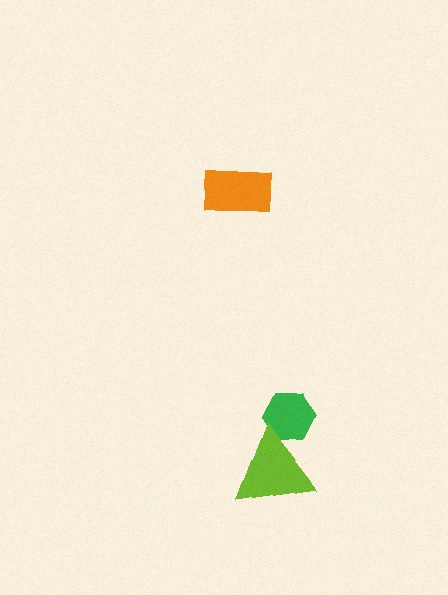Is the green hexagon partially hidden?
Yes, it is partially covered by another shape.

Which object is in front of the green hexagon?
The lime triangle is in front of the green hexagon.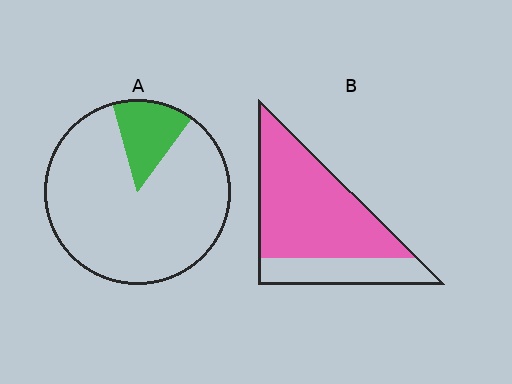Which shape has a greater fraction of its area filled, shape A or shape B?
Shape B.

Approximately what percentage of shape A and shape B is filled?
A is approximately 15% and B is approximately 75%.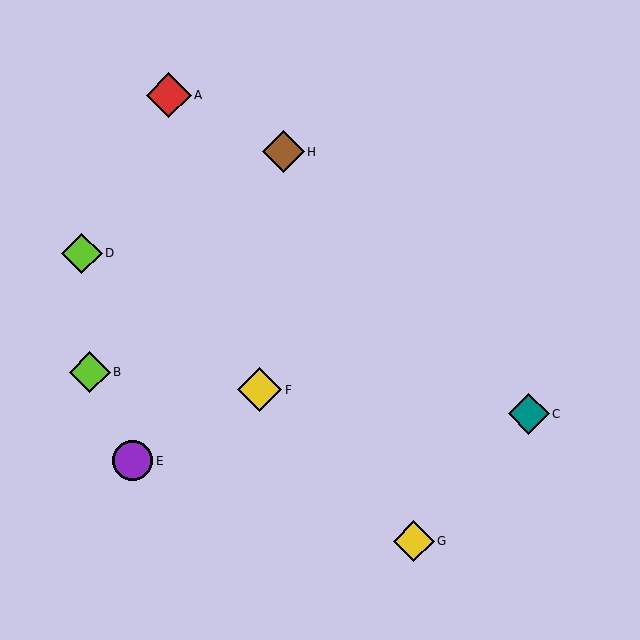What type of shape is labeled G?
Shape G is a yellow diamond.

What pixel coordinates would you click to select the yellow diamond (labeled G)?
Click at (414, 541) to select the yellow diamond G.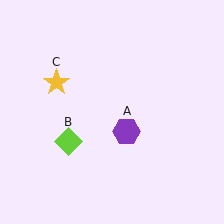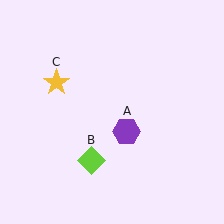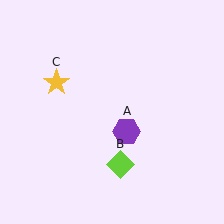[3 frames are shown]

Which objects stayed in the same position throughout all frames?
Purple hexagon (object A) and yellow star (object C) remained stationary.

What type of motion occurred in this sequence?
The lime diamond (object B) rotated counterclockwise around the center of the scene.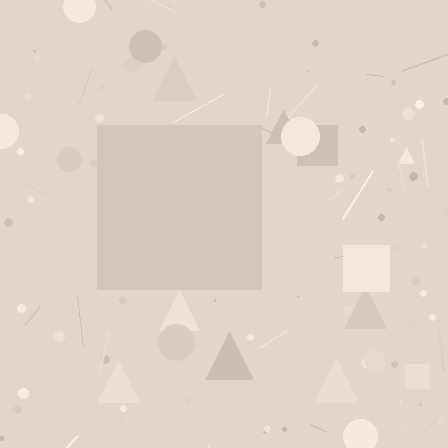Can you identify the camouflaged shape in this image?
The camouflaged shape is a square.